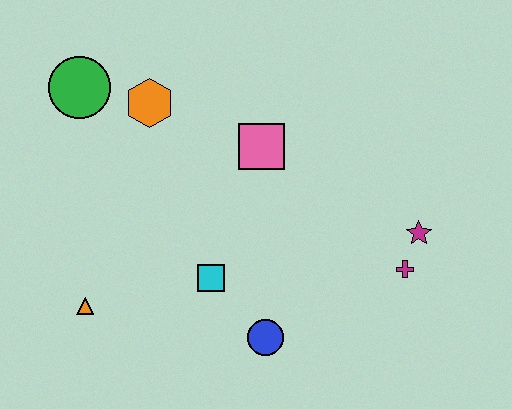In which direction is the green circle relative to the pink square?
The green circle is to the left of the pink square.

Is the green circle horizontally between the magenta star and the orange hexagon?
No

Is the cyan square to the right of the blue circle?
No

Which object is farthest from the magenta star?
The green circle is farthest from the magenta star.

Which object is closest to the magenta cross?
The magenta star is closest to the magenta cross.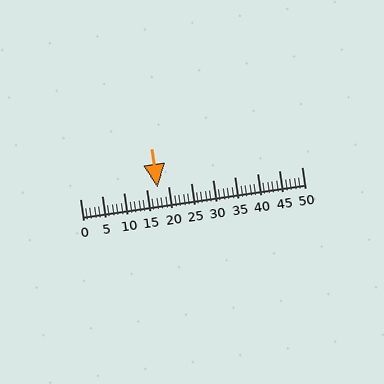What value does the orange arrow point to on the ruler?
The orange arrow points to approximately 18.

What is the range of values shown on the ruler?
The ruler shows values from 0 to 50.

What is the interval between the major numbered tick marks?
The major tick marks are spaced 5 units apart.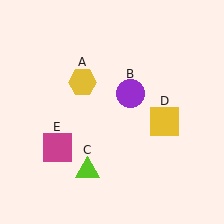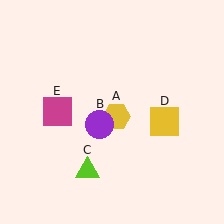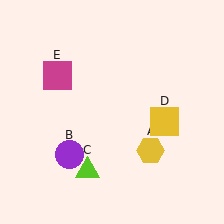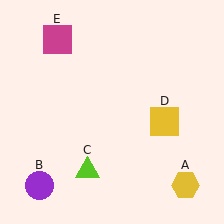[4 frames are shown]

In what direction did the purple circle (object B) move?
The purple circle (object B) moved down and to the left.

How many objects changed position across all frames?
3 objects changed position: yellow hexagon (object A), purple circle (object B), magenta square (object E).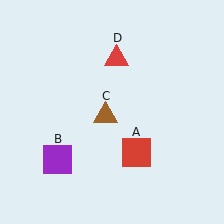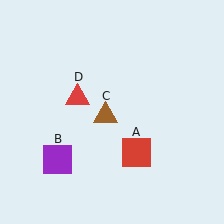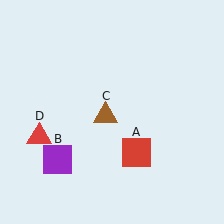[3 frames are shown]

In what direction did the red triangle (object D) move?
The red triangle (object D) moved down and to the left.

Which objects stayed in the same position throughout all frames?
Red square (object A) and purple square (object B) and brown triangle (object C) remained stationary.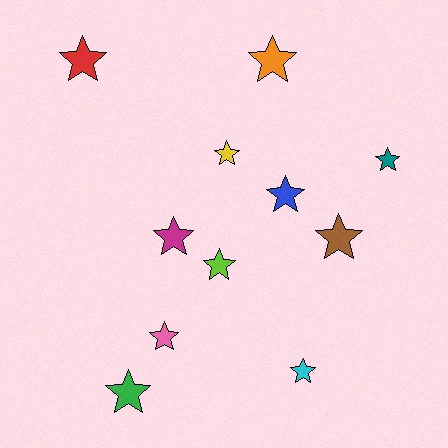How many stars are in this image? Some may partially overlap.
There are 11 stars.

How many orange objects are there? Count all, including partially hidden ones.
There is 1 orange object.